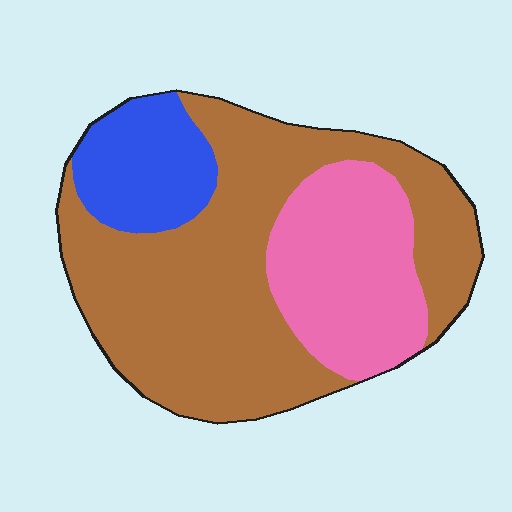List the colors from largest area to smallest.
From largest to smallest: brown, pink, blue.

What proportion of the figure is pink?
Pink covers 26% of the figure.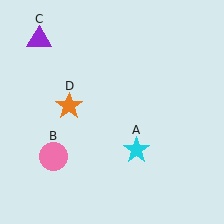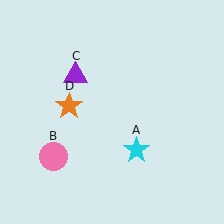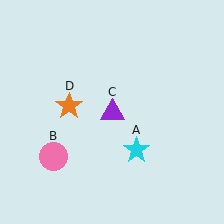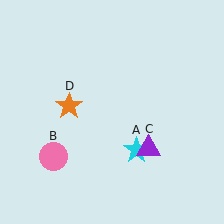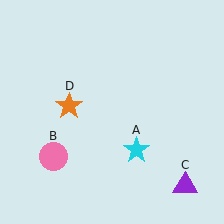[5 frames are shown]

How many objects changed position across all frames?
1 object changed position: purple triangle (object C).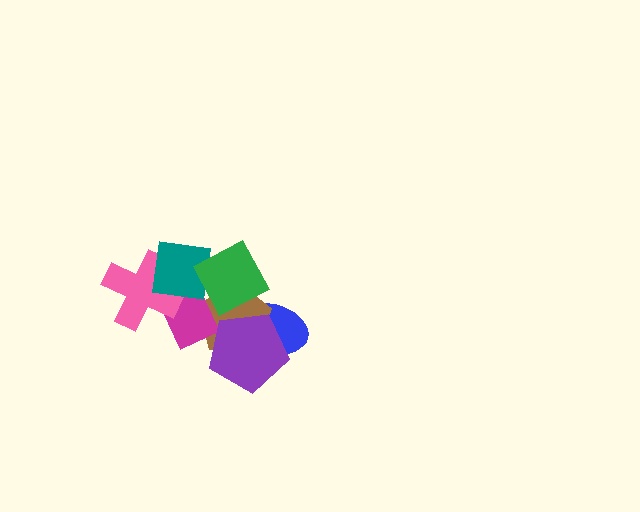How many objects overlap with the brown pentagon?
4 objects overlap with the brown pentagon.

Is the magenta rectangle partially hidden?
Yes, it is partially covered by another shape.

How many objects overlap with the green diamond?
4 objects overlap with the green diamond.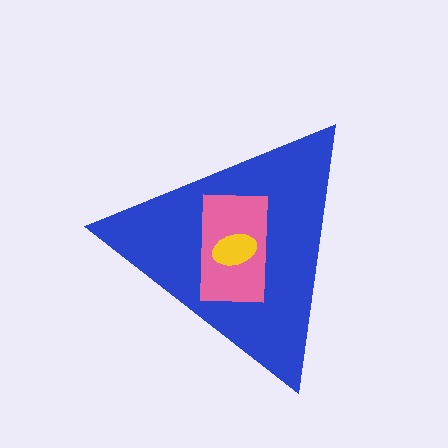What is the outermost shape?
The blue triangle.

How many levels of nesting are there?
3.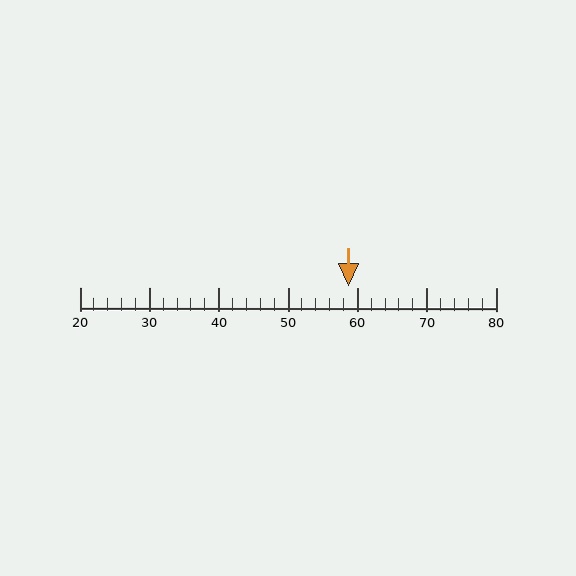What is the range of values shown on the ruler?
The ruler shows values from 20 to 80.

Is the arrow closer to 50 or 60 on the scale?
The arrow is closer to 60.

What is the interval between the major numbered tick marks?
The major tick marks are spaced 10 units apart.